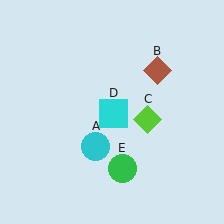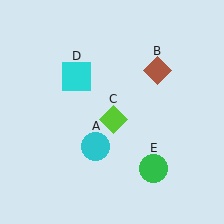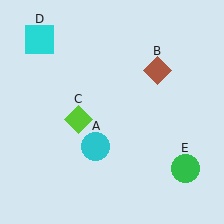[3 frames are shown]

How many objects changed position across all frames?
3 objects changed position: lime diamond (object C), cyan square (object D), green circle (object E).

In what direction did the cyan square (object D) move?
The cyan square (object D) moved up and to the left.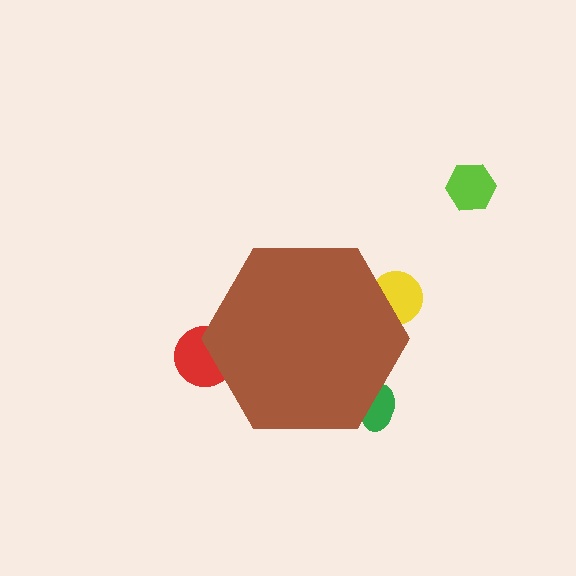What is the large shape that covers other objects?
A brown hexagon.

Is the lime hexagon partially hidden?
No, the lime hexagon is fully visible.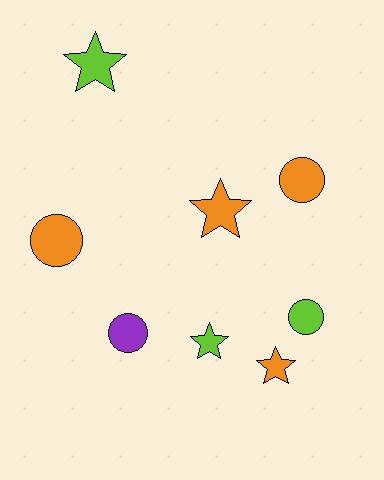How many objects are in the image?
There are 8 objects.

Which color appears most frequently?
Orange, with 4 objects.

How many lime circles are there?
There is 1 lime circle.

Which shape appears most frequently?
Circle, with 4 objects.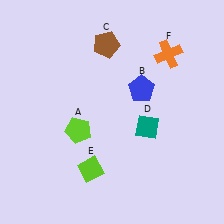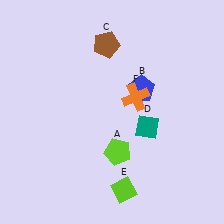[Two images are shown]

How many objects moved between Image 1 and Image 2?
3 objects moved between the two images.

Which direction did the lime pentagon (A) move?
The lime pentagon (A) moved right.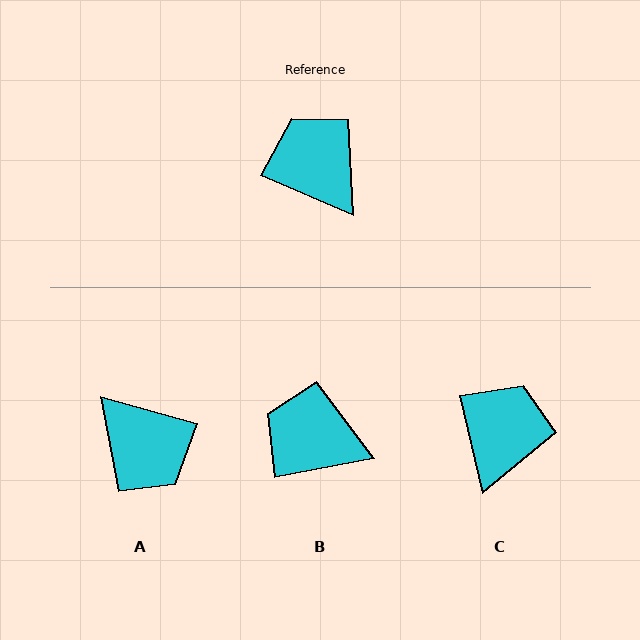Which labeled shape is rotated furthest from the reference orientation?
A, about 172 degrees away.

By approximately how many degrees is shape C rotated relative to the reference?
Approximately 53 degrees clockwise.